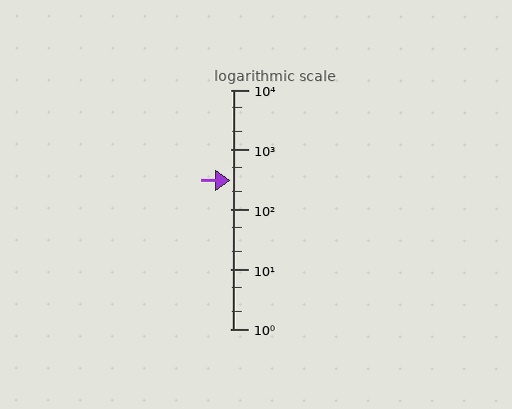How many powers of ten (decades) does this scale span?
The scale spans 4 decades, from 1 to 10000.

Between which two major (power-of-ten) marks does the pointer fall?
The pointer is between 100 and 1000.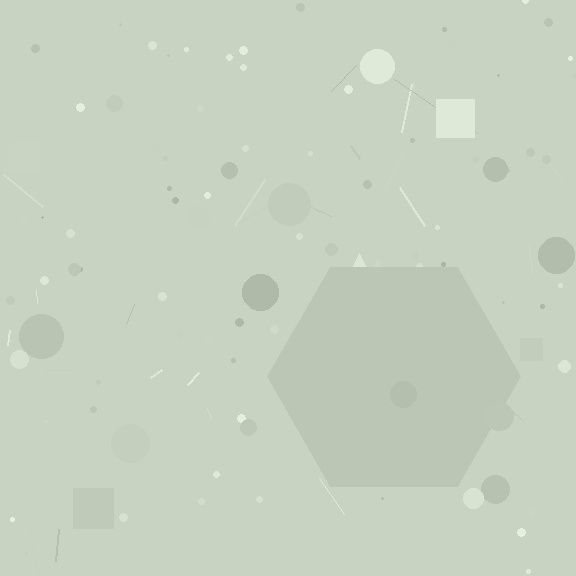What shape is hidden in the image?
A hexagon is hidden in the image.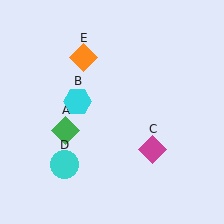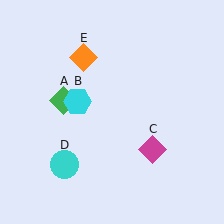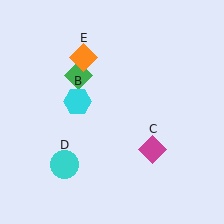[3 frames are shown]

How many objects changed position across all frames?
1 object changed position: green diamond (object A).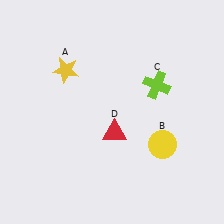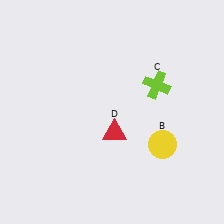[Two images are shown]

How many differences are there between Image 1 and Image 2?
There is 1 difference between the two images.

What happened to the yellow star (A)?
The yellow star (A) was removed in Image 2. It was in the top-left area of Image 1.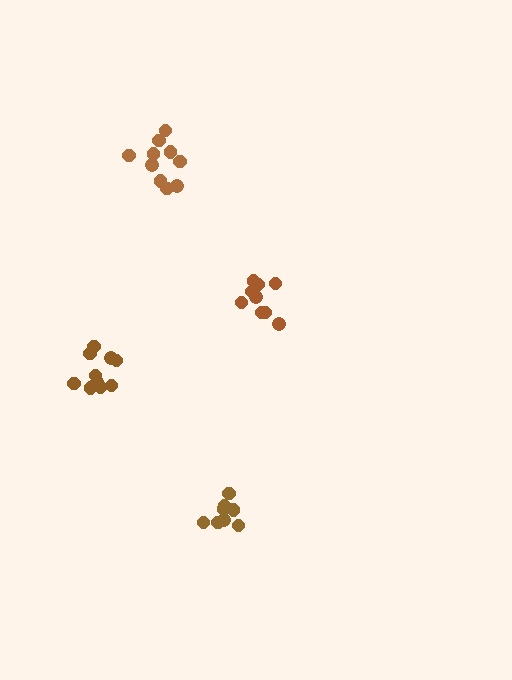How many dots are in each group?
Group 1: 8 dots, Group 2: 10 dots, Group 3: 9 dots, Group 4: 10 dots (37 total).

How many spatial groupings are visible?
There are 4 spatial groupings.